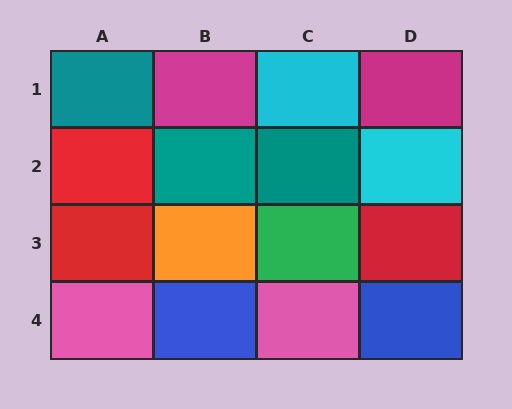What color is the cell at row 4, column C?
Pink.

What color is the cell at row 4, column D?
Blue.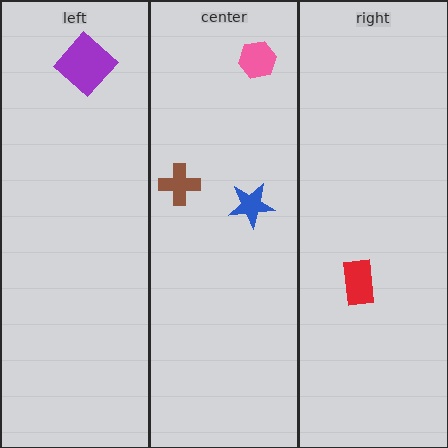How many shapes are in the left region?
1.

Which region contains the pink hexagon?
The center region.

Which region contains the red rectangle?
The right region.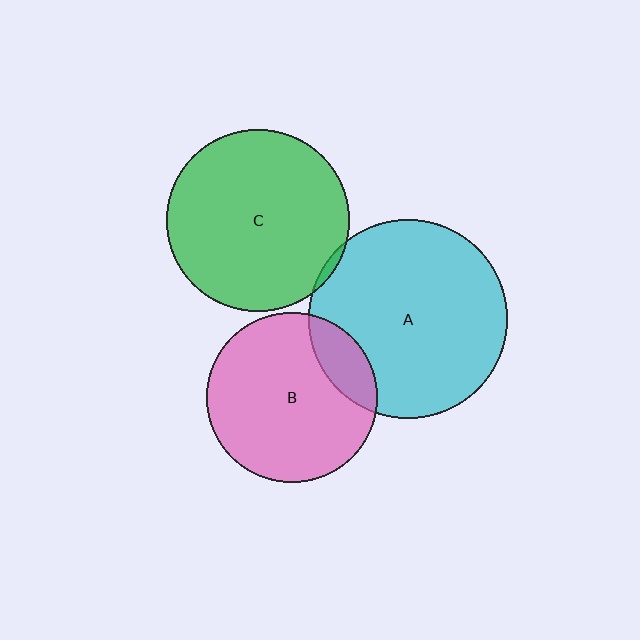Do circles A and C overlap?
Yes.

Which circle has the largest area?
Circle A (cyan).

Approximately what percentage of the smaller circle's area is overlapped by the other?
Approximately 5%.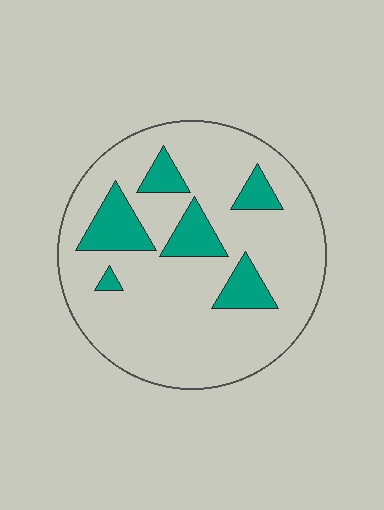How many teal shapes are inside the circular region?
6.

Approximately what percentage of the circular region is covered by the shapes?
Approximately 20%.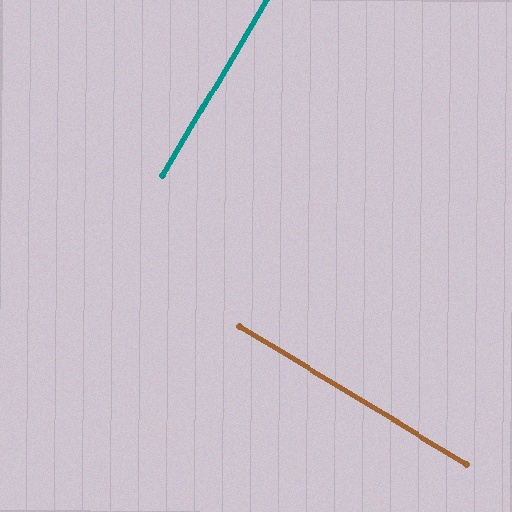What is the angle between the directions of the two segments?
Approximately 89 degrees.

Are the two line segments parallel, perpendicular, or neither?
Perpendicular — they meet at approximately 89°.